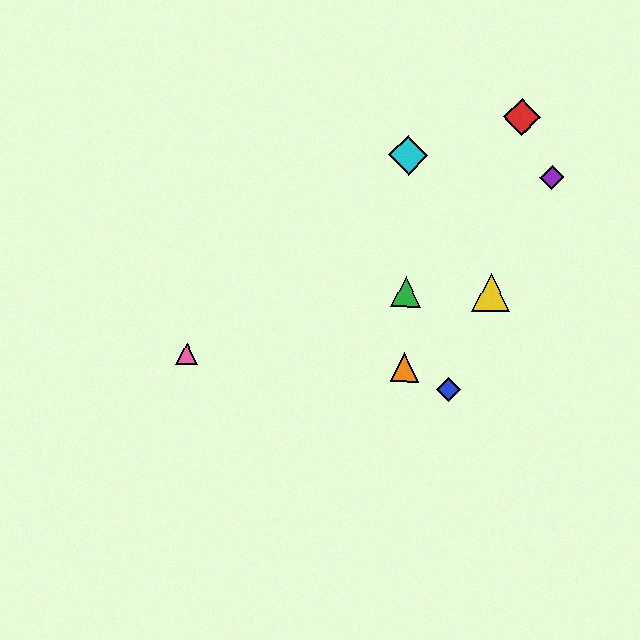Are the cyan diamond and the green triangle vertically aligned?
Yes, both are at x≈408.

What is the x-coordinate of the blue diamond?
The blue diamond is at x≈448.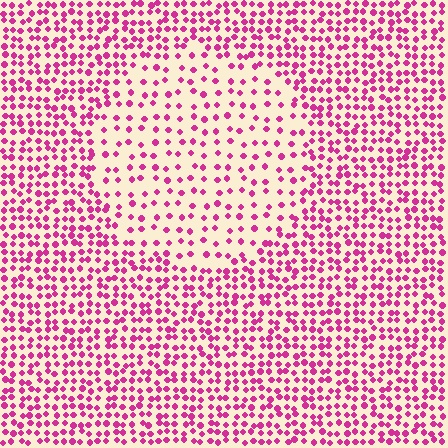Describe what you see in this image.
The image contains small magenta elements arranged at two different densities. A circle-shaped region is visible where the elements are less densely packed than the surrounding area.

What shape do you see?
I see a circle.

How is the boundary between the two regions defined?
The boundary is defined by a change in element density (approximately 2.1x ratio). All elements are the same color, size, and shape.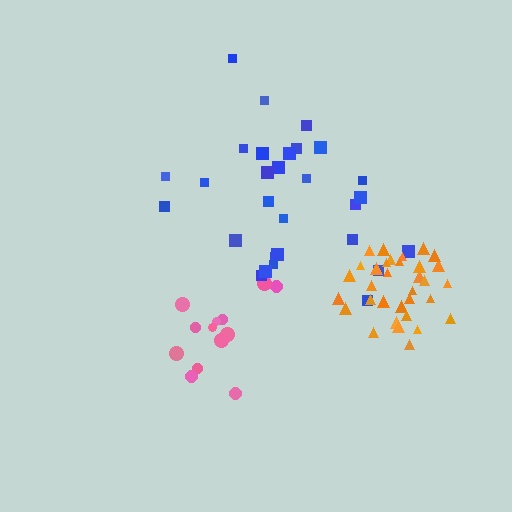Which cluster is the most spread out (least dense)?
Blue.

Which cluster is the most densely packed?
Orange.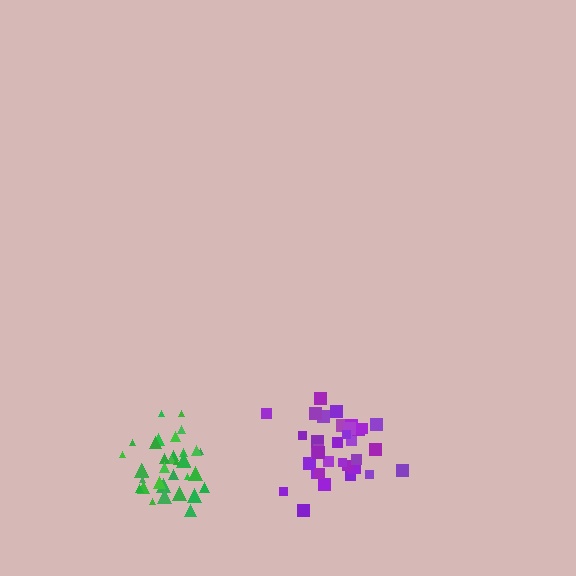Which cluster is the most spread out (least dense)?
Purple.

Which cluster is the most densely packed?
Green.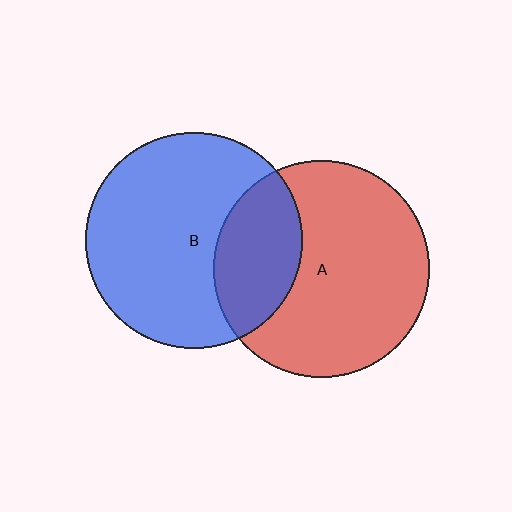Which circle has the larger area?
Circle B (blue).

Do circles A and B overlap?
Yes.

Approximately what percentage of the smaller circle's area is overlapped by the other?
Approximately 30%.